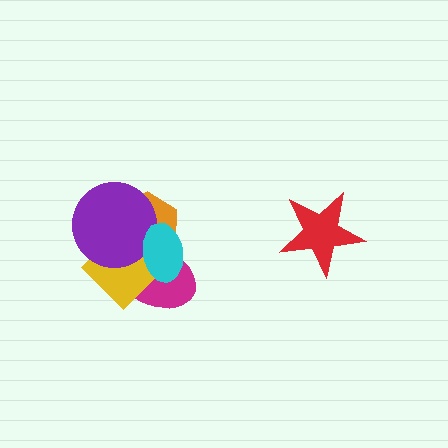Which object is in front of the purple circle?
The cyan ellipse is in front of the purple circle.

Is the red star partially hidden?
No, no other shape covers it.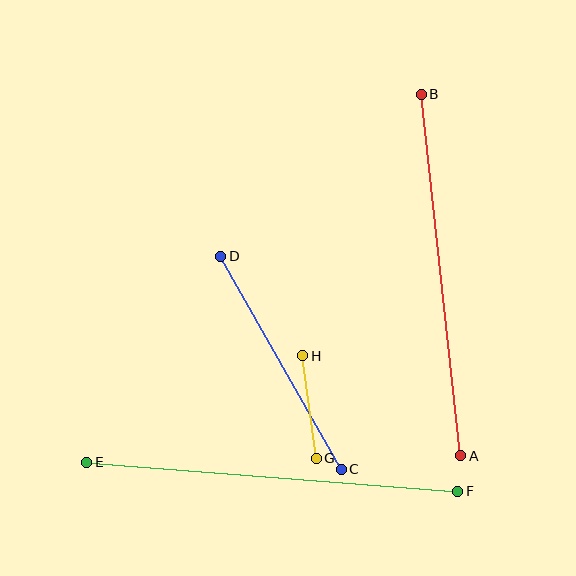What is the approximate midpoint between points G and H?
The midpoint is at approximately (310, 407) pixels.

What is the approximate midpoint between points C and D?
The midpoint is at approximately (281, 363) pixels.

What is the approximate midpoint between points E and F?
The midpoint is at approximately (272, 477) pixels.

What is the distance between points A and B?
The distance is approximately 364 pixels.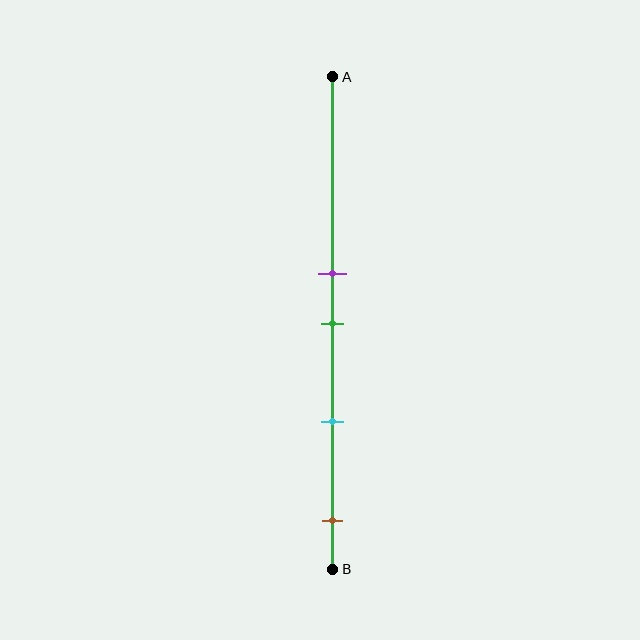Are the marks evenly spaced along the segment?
No, the marks are not evenly spaced.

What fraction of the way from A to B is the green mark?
The green mark is approximately 50% (0.5) of the way from A to B.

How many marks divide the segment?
There are 4 marks dividing the segment.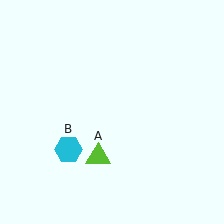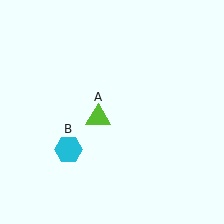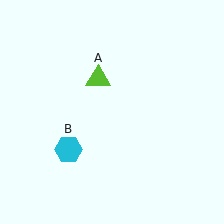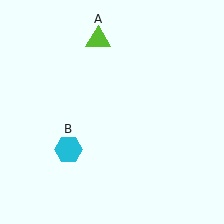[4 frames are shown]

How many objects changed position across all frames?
1 object changed position: lime triangle (object A).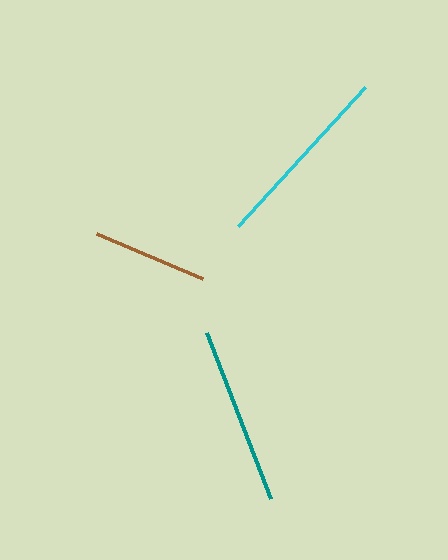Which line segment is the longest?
The cyan line is the longest at approximately 189 pixels.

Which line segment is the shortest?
The brown line is the shortest at approximately 115 pixels.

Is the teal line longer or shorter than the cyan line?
The cyan line is longer than the teal line.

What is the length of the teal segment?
The teal segment is approximately 178 pixels long.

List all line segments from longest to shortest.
From longest to shortest: cyan, teal, brown.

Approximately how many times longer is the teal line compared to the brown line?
The teal line is approximately 1.5 times the length of the brown line.